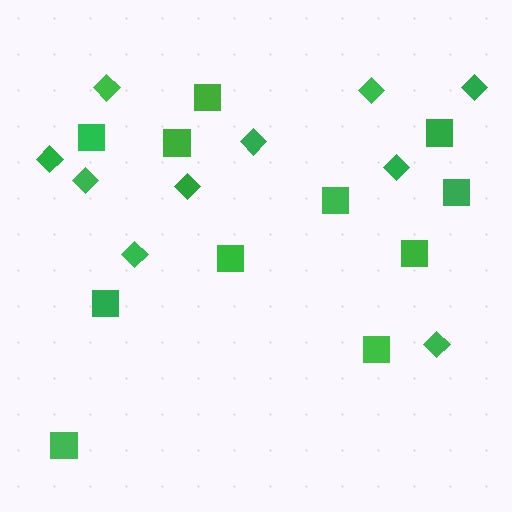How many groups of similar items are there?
There are 2 groups: one group of squares (11) and one group of diamonds (10).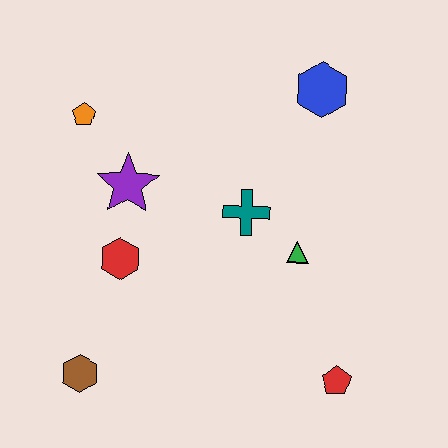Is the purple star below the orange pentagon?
Yes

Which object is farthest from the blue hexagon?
The brown hexagon is farthest from the blue hexagon.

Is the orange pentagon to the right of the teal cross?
No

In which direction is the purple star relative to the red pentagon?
The purple star is to the left of the red pentagon.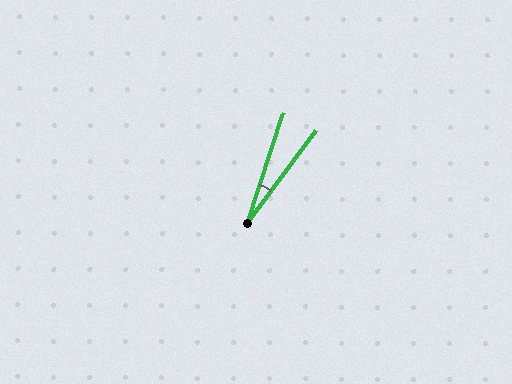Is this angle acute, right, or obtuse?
It is acute.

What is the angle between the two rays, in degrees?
Approximately 19 degrees.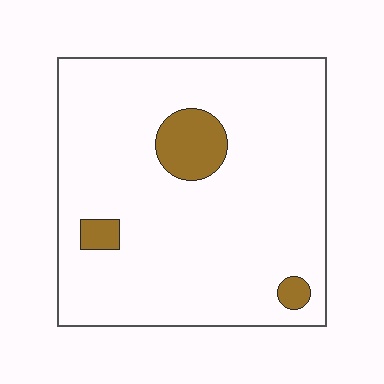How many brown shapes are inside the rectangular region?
3.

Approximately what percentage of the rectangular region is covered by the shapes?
Approximately 10%.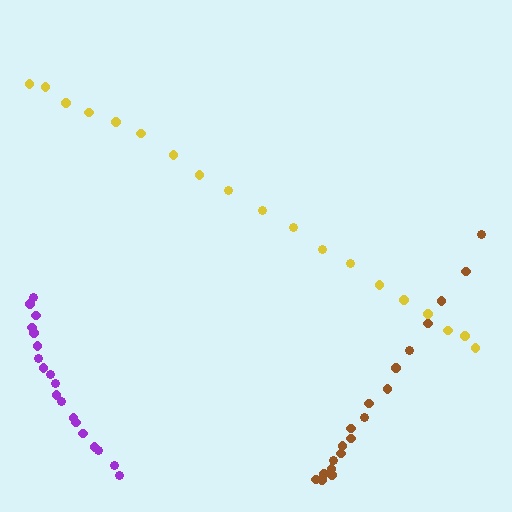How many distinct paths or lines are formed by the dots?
There are 3 distinct paths.